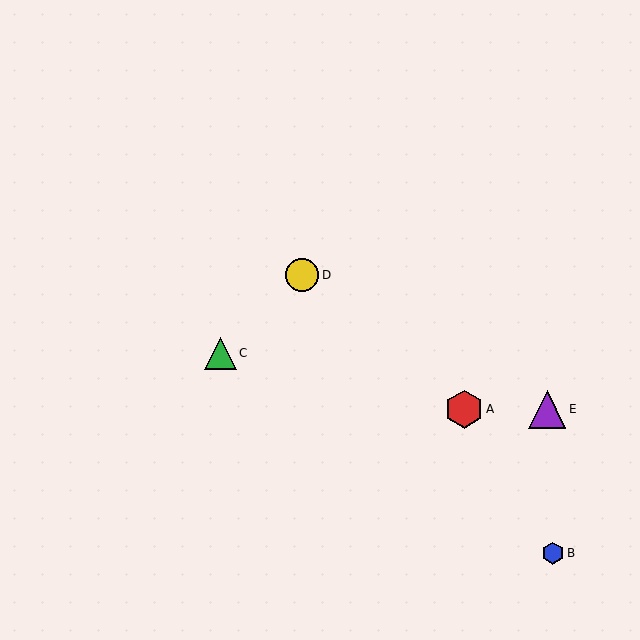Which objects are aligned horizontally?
Objects A, E are aligned horizontally.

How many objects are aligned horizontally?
2 objects (A, E) are aligned horizontally.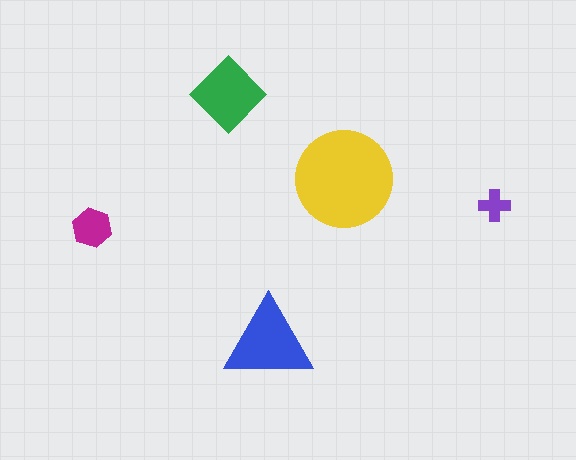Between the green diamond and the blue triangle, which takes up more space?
The blue triangle.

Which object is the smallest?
The purple cross.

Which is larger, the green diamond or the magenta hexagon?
The green diamond.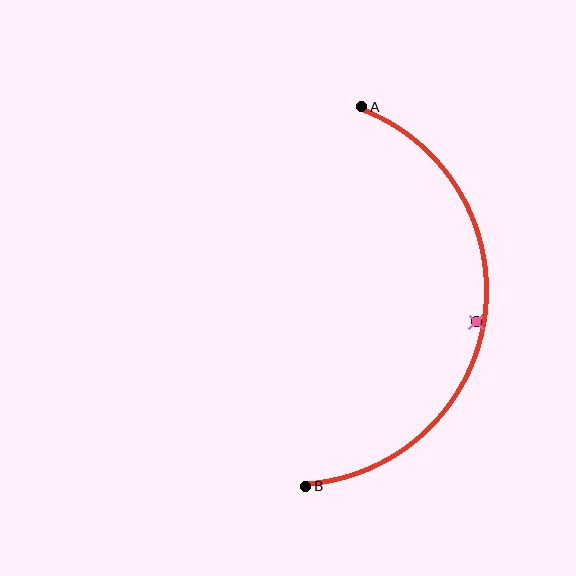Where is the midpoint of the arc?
The arc midpoint is the point on the curve farthest from the straight line joining A and B. It sits to the right of that line.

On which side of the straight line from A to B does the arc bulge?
The arc bulges to the right of the straight line connecting A and B.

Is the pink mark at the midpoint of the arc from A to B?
No — the pink mark does not lie on the arc at all. It sits slightly inside the curve.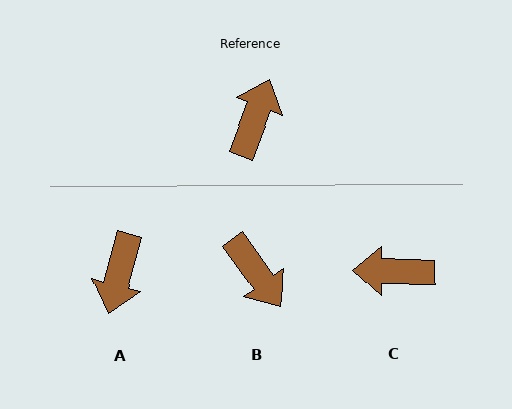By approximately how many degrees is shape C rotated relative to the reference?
Approximately 110 degrees counter-clockwise.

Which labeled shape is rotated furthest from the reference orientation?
A, about 174 degrees away.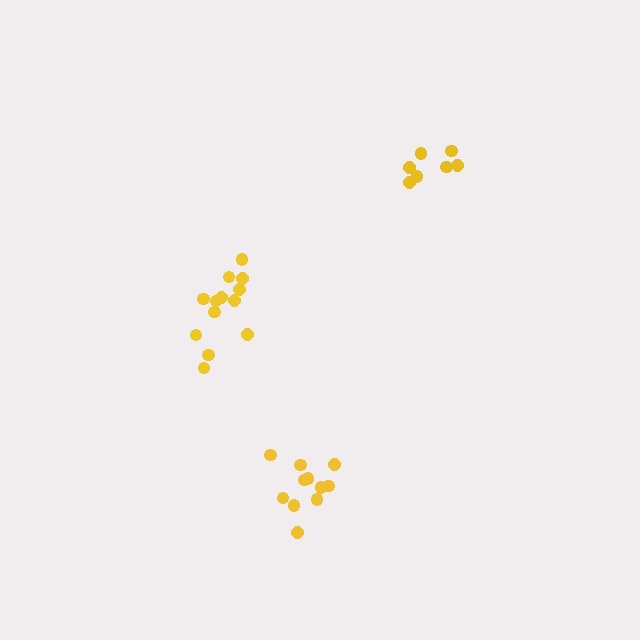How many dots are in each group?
Group 1: 13 dots, Group 2: 7 dots, Group 3: 11 dots (31 total).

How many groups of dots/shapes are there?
There are 3 groups.